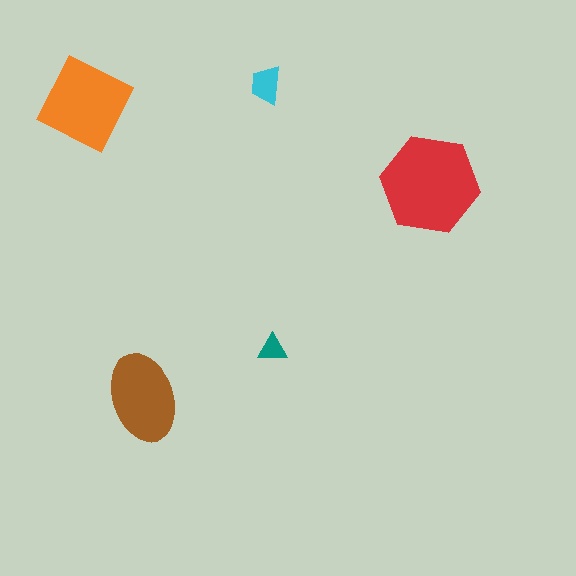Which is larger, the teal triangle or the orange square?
The orange square.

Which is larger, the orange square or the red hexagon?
The red hexagon.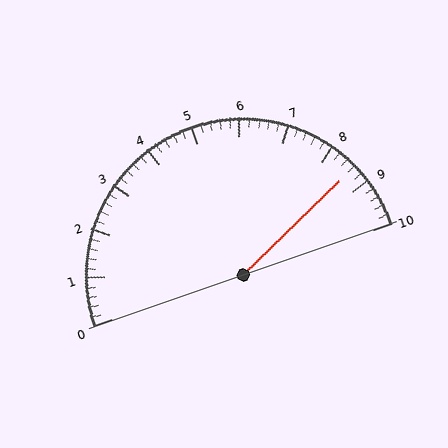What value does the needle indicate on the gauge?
The needle indicates approximately 8.6.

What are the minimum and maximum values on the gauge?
The gauge ranges from 0 to 10.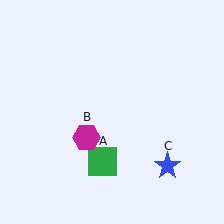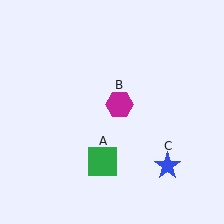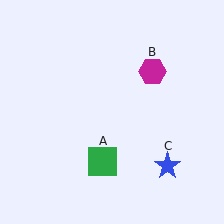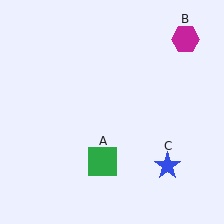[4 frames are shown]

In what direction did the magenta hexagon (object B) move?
The magenta hexagon (object B) moved up and to the right.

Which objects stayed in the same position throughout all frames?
Green square (object A) and blue star (object C) remained stationary.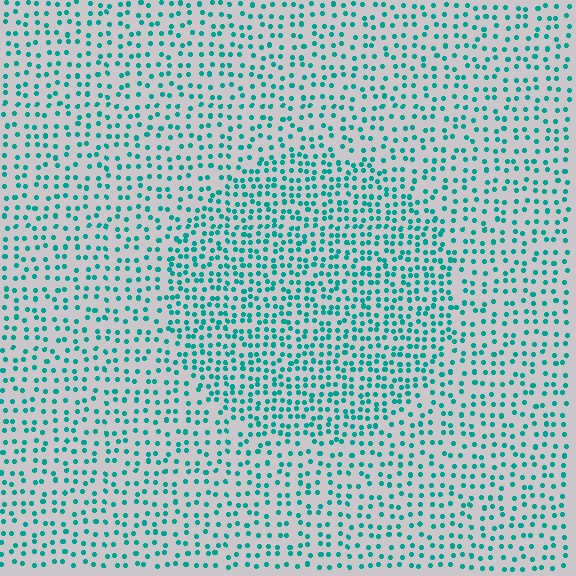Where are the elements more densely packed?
The elements are more densely packed inside the circle boundary.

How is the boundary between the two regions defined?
The boundary is defined by a change in element density (approximately 1.6x ratio). All elements are the same color, size, and shape.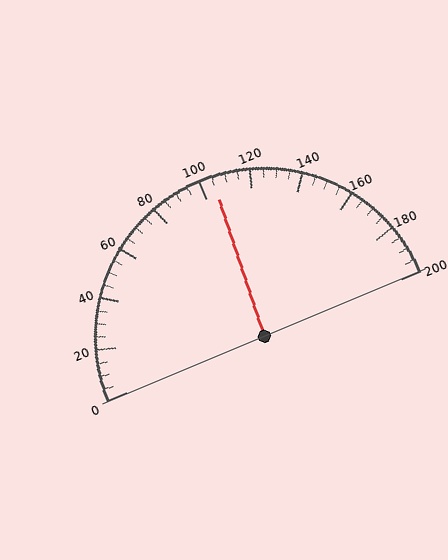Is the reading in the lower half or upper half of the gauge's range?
The reading is in the upper half of the range (0 to 200).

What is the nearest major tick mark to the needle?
The nearest major tick mark is 100.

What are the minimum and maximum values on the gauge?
The gauge ranges from 0 to 200.